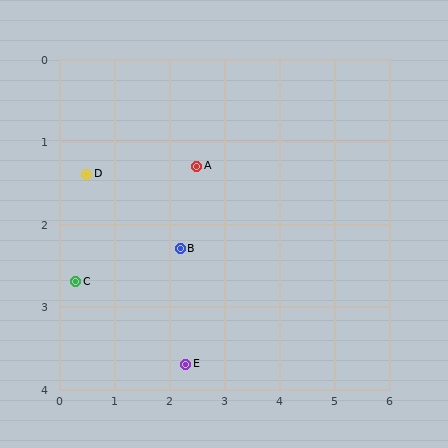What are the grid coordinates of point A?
Point A is at approximately (2.5, 1.3).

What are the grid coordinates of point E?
Point E is at approximately (2.3, 3.7).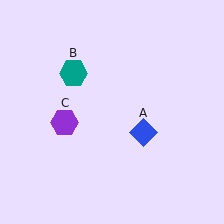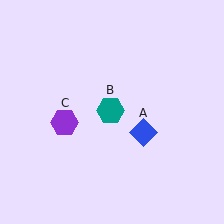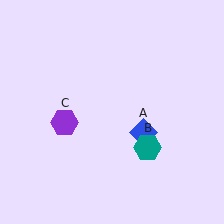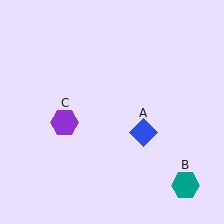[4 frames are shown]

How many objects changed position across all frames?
1 object changed position: teal hexagon (object B).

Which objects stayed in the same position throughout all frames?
Blue diamond (object A) and purple hexagon (object C) remained stationary.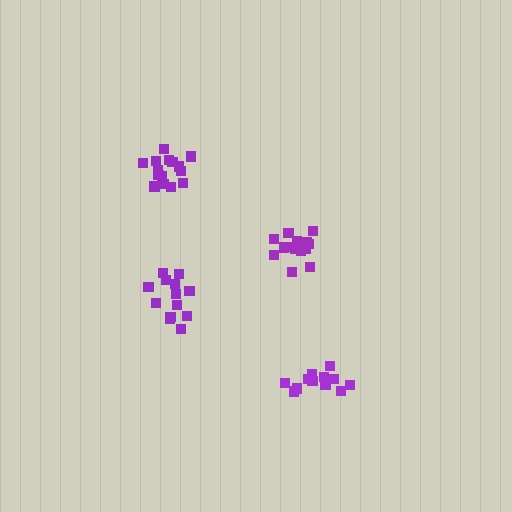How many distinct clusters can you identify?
There are 4 distinct clusters.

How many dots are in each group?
Group 1: 12 dots, Group 2: 15 dots, Group 3: 14 dots, Group 4: 13 dots (54 total).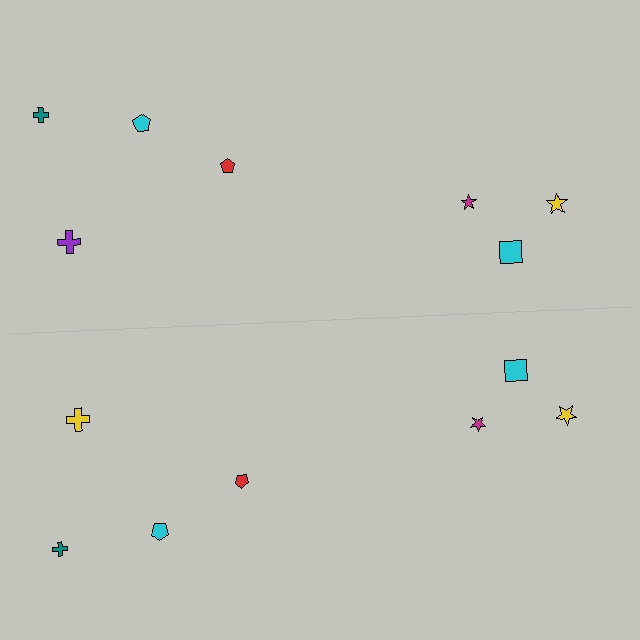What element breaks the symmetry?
The yellow cross on the bottom side breaks the symmetry — its mirror counterpart is purple.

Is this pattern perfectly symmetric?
No, the pattern is not perfectly symmetric. The yellow cross on the bottom side breaks the symmetry — its mirror counterpart is purple.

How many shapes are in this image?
There are 14 shapes in this image.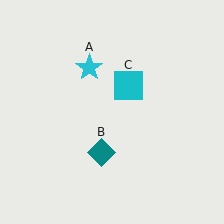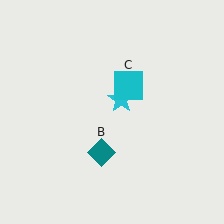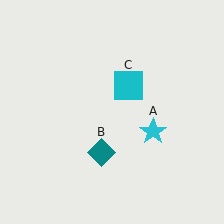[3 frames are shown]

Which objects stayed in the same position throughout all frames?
Teal diamond (object B) and cyan square (object C) remained stationary.